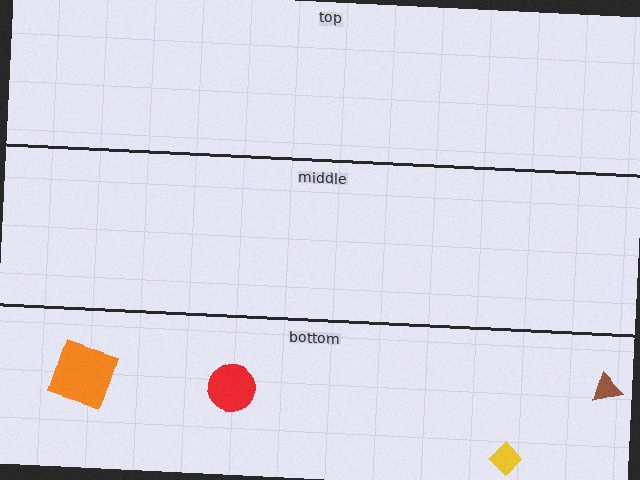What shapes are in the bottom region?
The brown triangle, the yellow diamond, the orange square, the red circle.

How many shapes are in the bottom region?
4.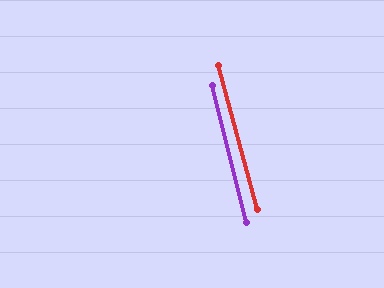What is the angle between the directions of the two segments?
Approximately 1 degree.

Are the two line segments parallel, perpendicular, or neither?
Parallel — their directions differ by only 1.2°.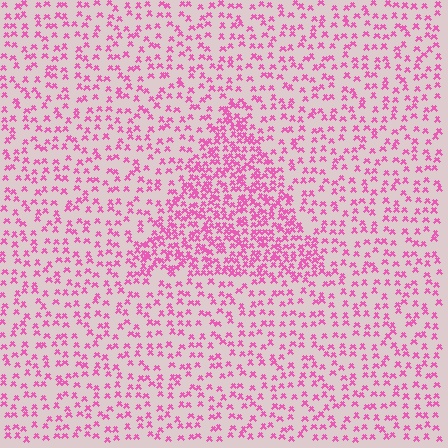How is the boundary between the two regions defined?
The boundary is defined by a change in element density (approximately 2.2x ratio). All elements are the same color, size, and shape.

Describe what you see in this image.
The image contains small pink elements arranged at two different densities. A triangle-shaped region is visible where the elements are more densely packed than the surrounding area.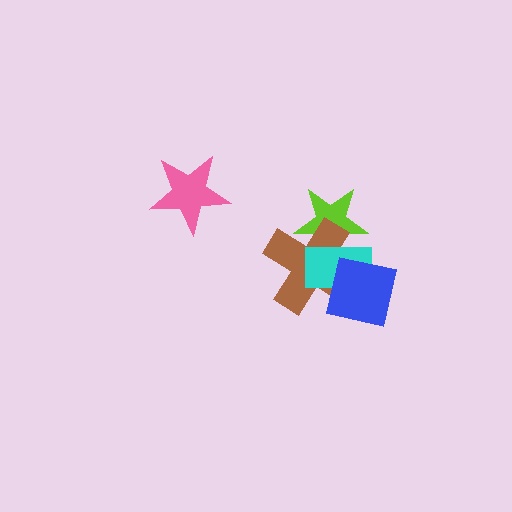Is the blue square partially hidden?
No, no other shape covers it.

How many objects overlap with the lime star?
2 objects overlap with the lime star.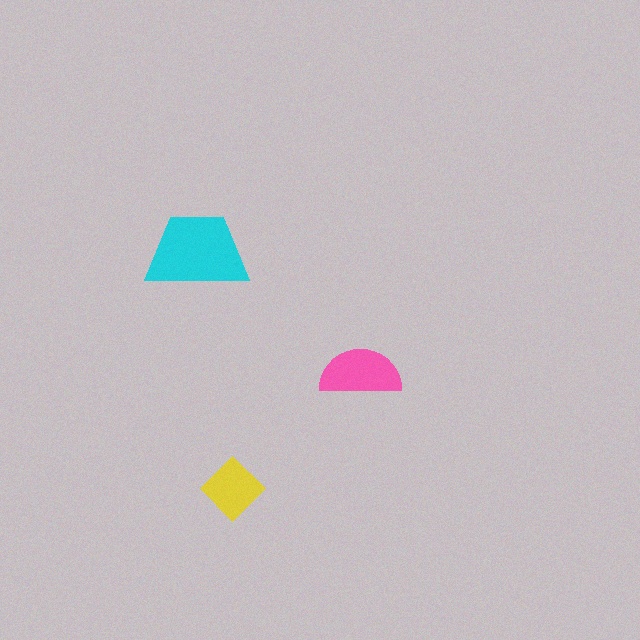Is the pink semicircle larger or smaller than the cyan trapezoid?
Smaller.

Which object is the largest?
The cyan trapezoid.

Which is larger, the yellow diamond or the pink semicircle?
The pink semicircle.